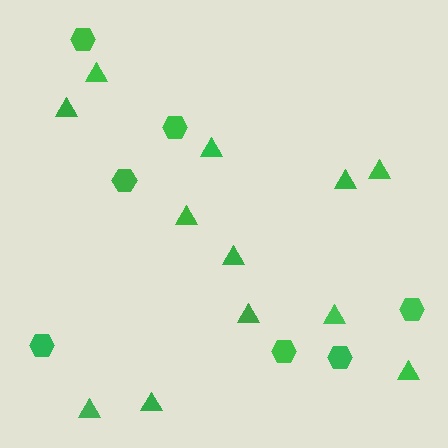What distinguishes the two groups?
There are 2 groups: one group of triangles (12) and one group of hexagons (7).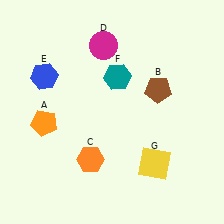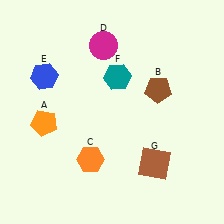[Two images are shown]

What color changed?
The square (G) changed from yellow in Image 1 to brown in Image 2.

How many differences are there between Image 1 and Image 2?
There is 1 difference between the two images.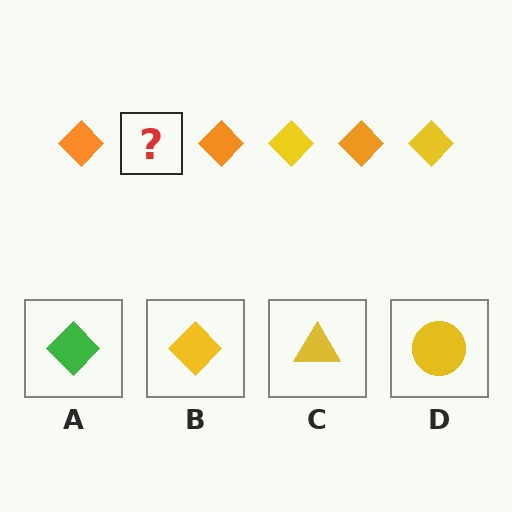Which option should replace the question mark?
Option B.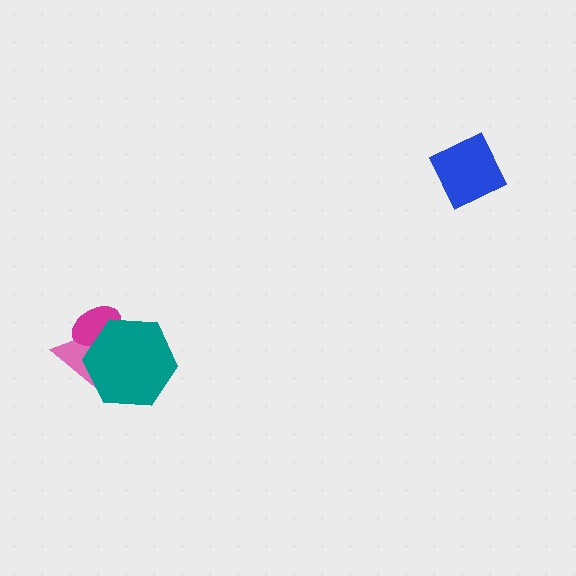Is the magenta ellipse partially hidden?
Yes, it is partially covered by another shape.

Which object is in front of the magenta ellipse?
The teal hexagon is in front of the magenta ellipse.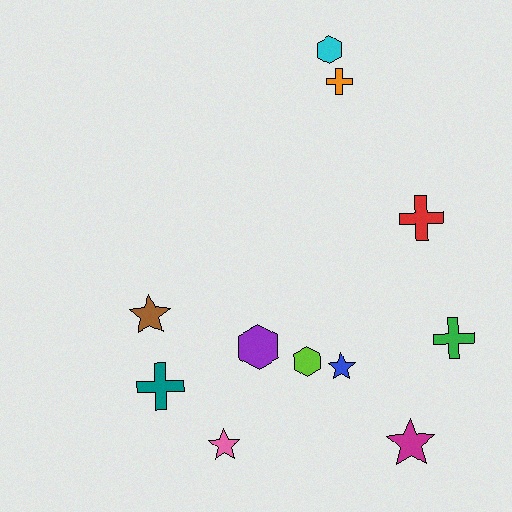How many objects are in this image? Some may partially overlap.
There are 11 objects.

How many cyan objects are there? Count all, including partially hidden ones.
There is 1 cyan object.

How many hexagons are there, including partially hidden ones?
There are 3 hexagons.